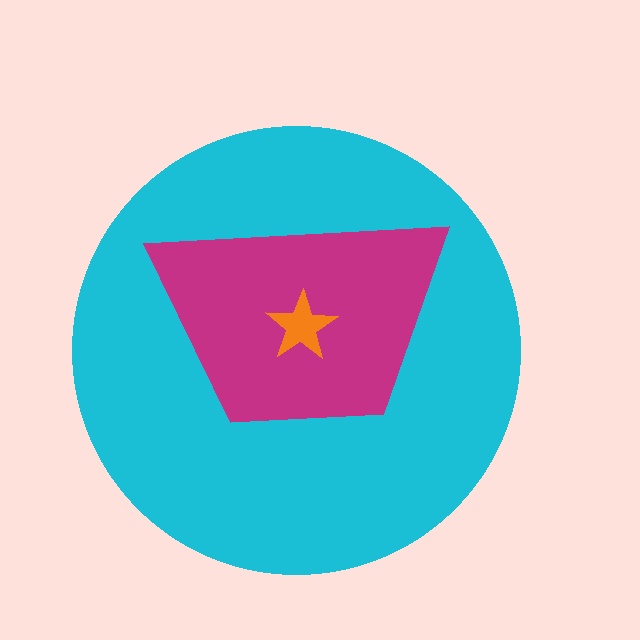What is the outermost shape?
The cyan circle.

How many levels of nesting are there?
3.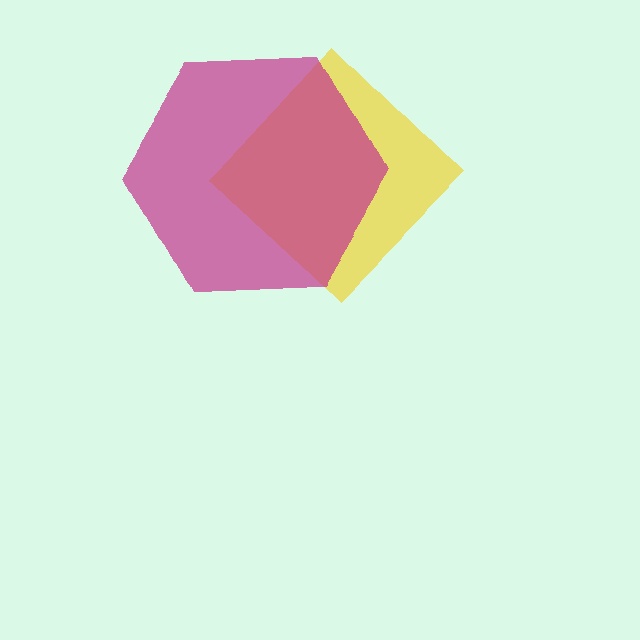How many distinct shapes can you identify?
There are 2 distinct shapes: a yellow diamond, a magenta hexagon.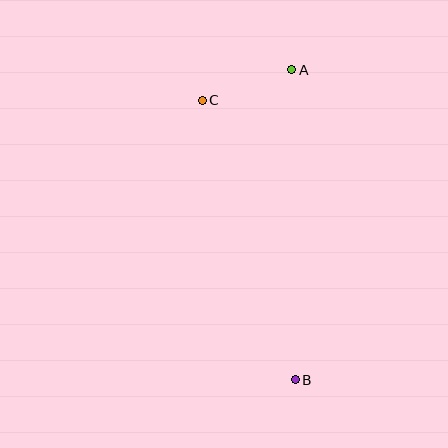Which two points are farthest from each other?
Points A and B are farthest from each other.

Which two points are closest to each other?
Points A and C are closest to each other.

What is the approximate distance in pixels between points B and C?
The distance between B and C is approximately 295 pixels.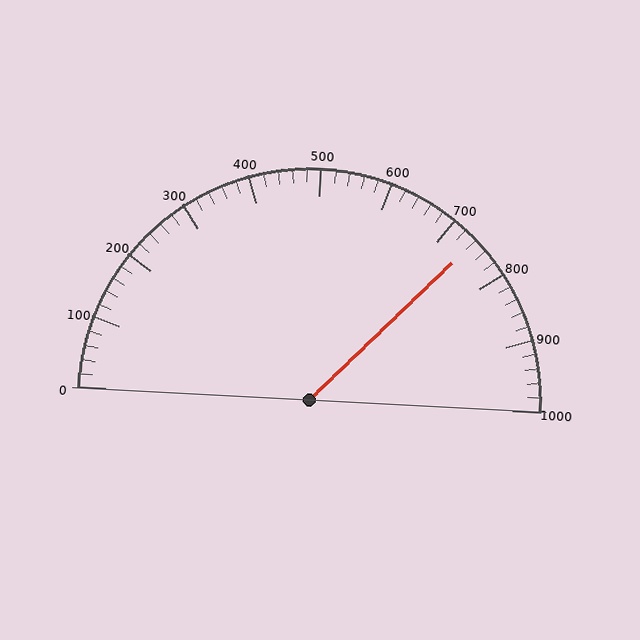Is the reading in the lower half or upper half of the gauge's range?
The reading is in the upper half of the range (0 to 1000).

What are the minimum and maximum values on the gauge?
The gauge ranges from 0 to 1000.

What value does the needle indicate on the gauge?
The needle indicates approximately 740.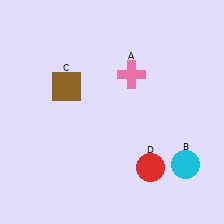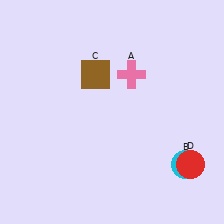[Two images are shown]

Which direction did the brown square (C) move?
The brown square (C) moved right.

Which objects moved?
The objects that moved are: the brown square (C), the red circle (D).